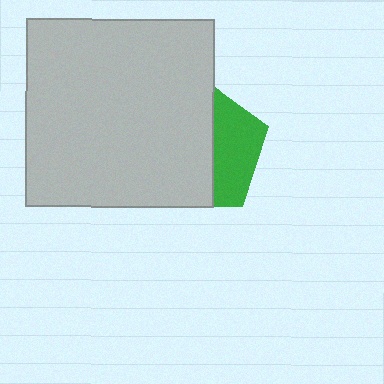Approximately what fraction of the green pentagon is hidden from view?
Roughly 63% of the green pentagon is hidden behind the light gray square.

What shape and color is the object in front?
The object in front is a light gray square.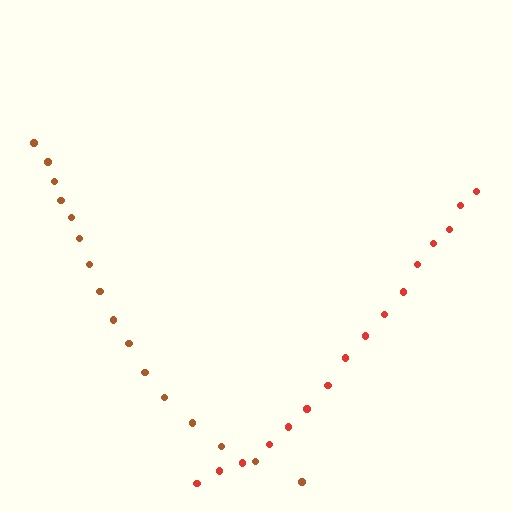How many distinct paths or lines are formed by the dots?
There are 2 distinct paths.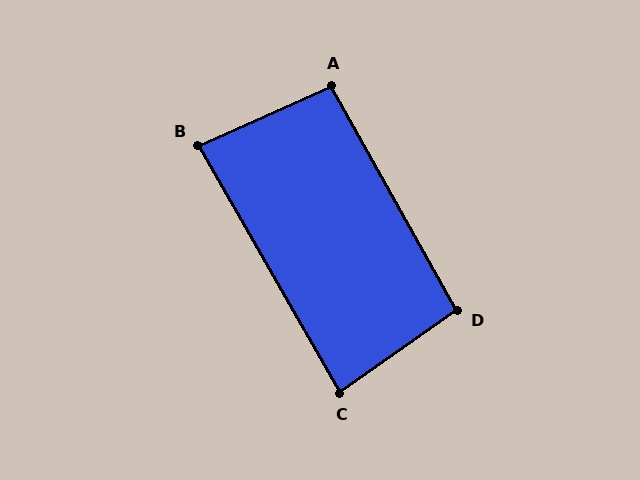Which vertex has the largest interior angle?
D, at approximately 96 degrees.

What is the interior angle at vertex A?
Approximately 95 degrees (obtuse).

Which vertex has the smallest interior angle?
B, at approximately 84 degrees.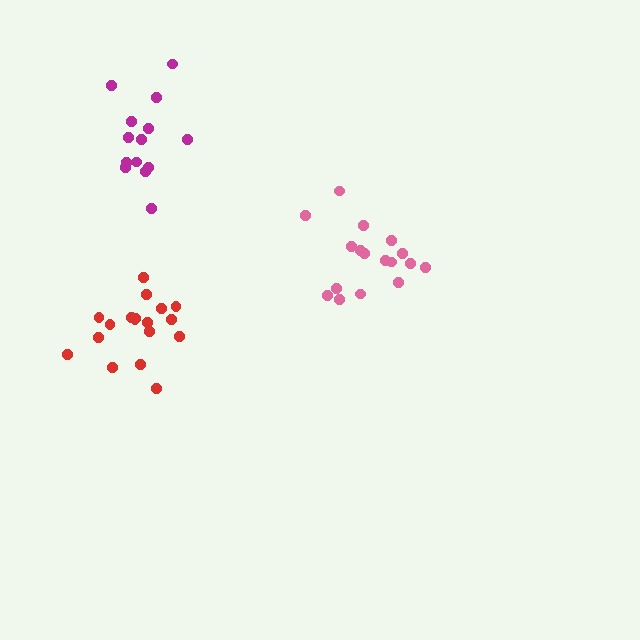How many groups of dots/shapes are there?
There are 3 groups.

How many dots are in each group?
Group 1: 18 dots, Group 2: 17 dots, Group 3: 14 dots (49 total).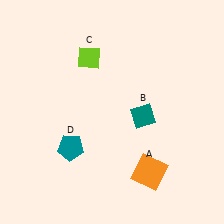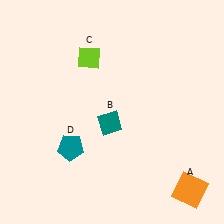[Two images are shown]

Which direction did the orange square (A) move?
The orange square (A) moved right.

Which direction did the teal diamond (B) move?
The teal diamond (B) moved left.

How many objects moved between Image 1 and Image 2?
2 objects moved between the two images.